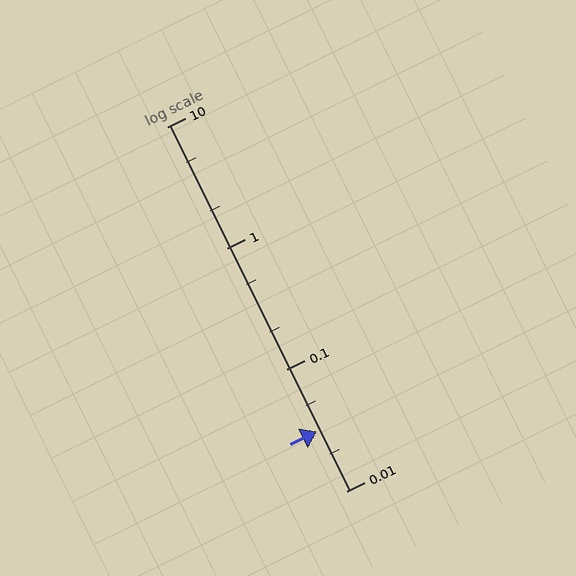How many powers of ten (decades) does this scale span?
The scale spans 3 decades, from 0.01 to 10.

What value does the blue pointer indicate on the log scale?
The pointer indicates approximately 0.031.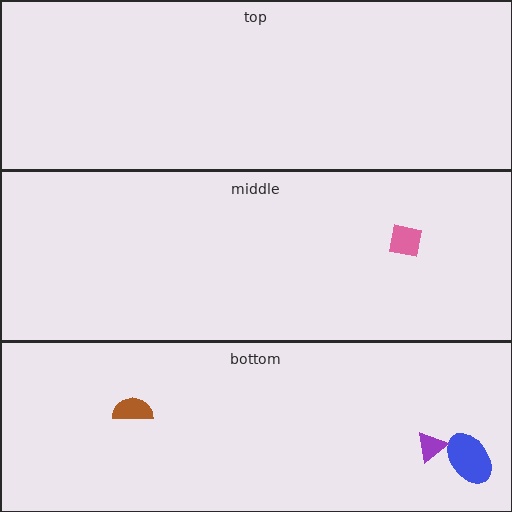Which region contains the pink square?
The middle region.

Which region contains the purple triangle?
The bottom region.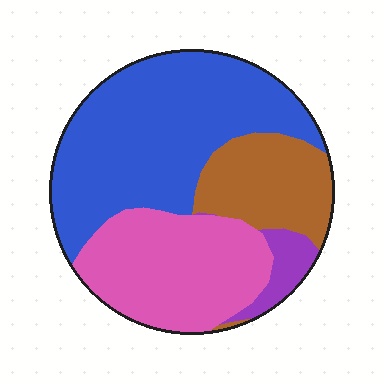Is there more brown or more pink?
Pink.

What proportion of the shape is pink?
Pink covers 29% of the shape.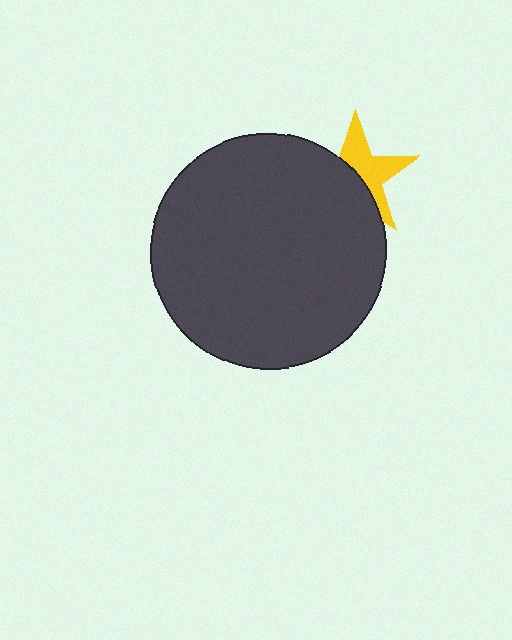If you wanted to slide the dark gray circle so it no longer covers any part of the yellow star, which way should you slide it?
Slide it toward the lower-left — that is the most direct way to separate the two shapes.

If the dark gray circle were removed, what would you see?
You would see the complete yellow star.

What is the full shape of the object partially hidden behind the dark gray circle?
The partially hidden object is a yellow star.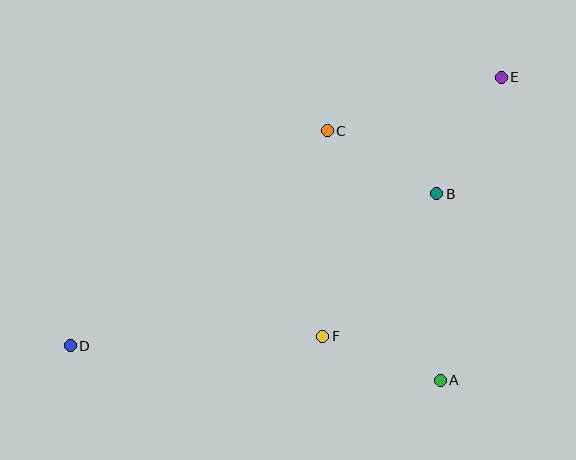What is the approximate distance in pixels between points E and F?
The distance between E and F is approximately 315 pixels.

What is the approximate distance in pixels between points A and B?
The distance between A and B is approximately 187 pixels.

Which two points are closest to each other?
Points A and F are closest to each other.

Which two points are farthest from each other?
Points D and E are farthest from each other.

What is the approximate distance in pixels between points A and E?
The distance between A and E is approximately 309 pixels.